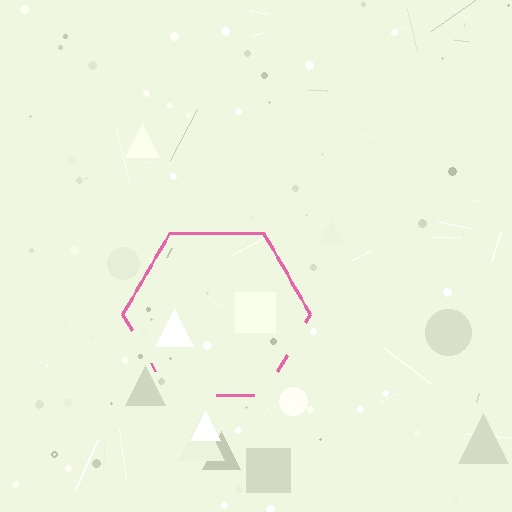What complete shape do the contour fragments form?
The contour fragments form a hexagon.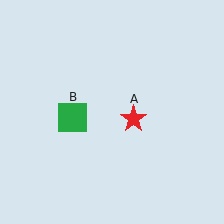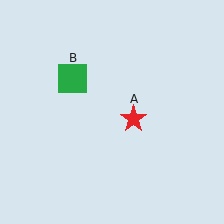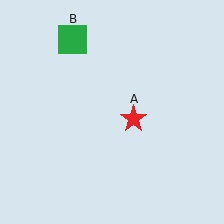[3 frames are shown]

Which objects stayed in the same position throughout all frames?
Red star (object A) remained stationary.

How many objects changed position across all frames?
1 object changed position: green square (object B).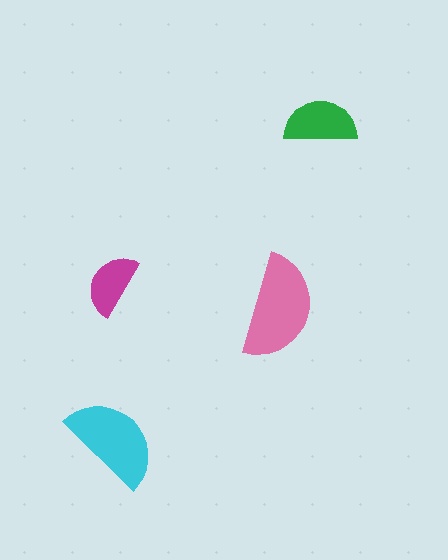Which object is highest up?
The green semicircle is topmost.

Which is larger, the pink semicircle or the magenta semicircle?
The pink one.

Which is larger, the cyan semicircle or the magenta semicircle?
The cyan one.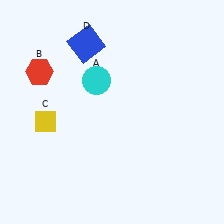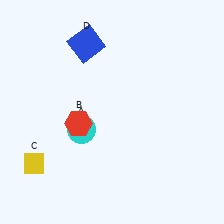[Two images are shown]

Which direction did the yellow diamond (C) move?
The yellow diamond (C) moved down.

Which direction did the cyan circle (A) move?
The cyan circle (A) moved down.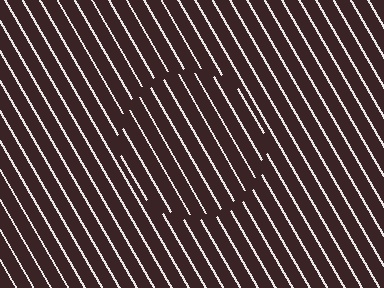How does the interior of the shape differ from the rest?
The interior of the shape contains the same grating, shifted by half a period — the contour is defined by the phase discontinuity where line-ends from the inner and outer gratings abut.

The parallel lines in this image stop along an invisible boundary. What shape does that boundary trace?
An illusory circle. The interior of the shape contains the same grating, shifted by half a period — the contour is defined by the phase discontinuity where line-ends from the inner and outer gratings abut.